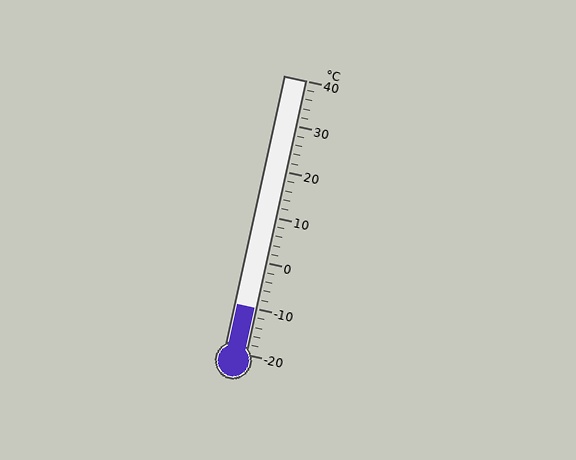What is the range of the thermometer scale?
The thermometer scale ranges from -20°C to 40°C.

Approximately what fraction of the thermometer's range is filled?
The thermometer is filled to approximately 15% of its range.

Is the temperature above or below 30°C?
The temperature is below 30°C.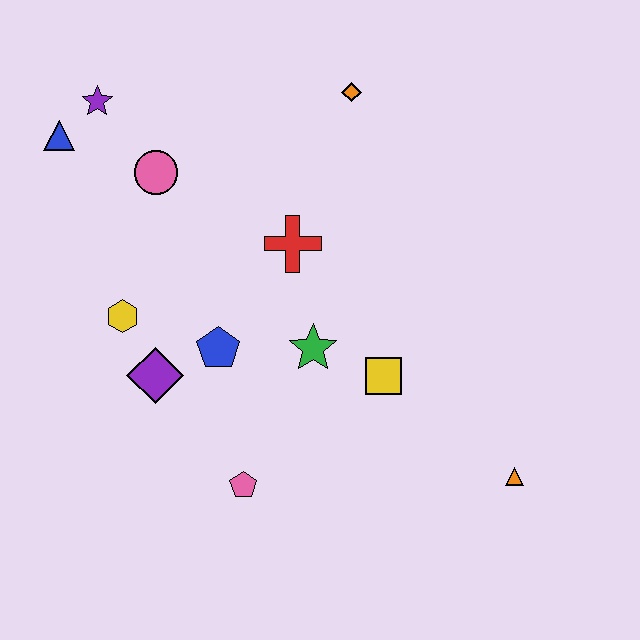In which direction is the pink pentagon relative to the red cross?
The pink pentagon is below the red cross.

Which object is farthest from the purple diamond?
The orange triangle is farthest from the purple diamond.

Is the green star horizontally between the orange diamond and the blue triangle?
Yes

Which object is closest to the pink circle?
The purple star is closest to the pink circle.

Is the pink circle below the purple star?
Yes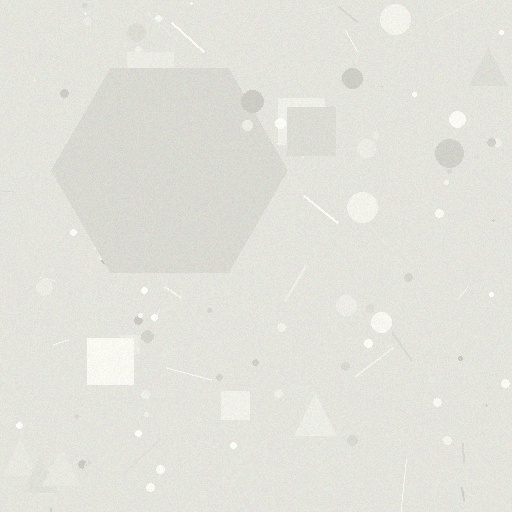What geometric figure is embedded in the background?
A hexagon is embedded in the background.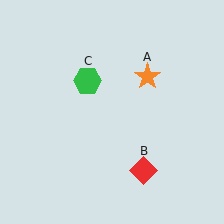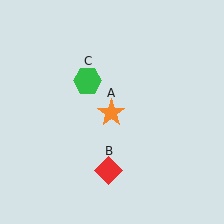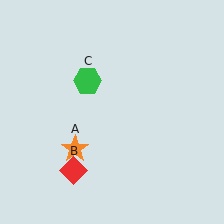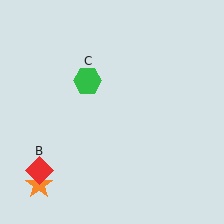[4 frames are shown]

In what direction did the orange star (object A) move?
The orange star (object A) moved down and to the left.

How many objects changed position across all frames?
2 objects changed position: orange star (object A), red diamond (object B).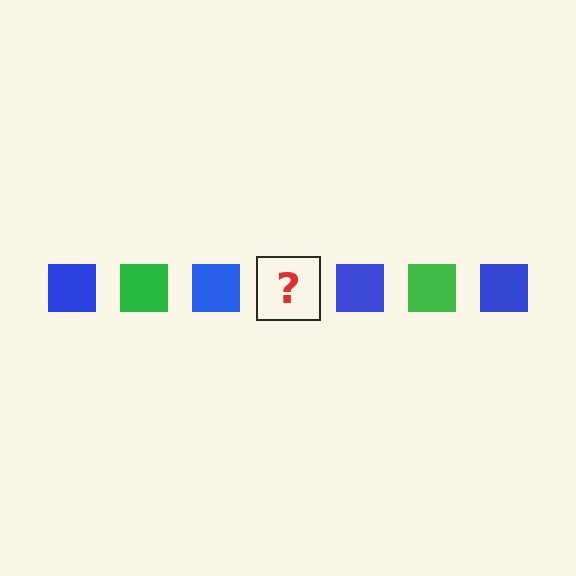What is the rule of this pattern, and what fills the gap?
The rule is that the pattern cycles through blue, green squares. The gap should be filled with a green square.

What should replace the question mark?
The question mark should be replaced with a green square.